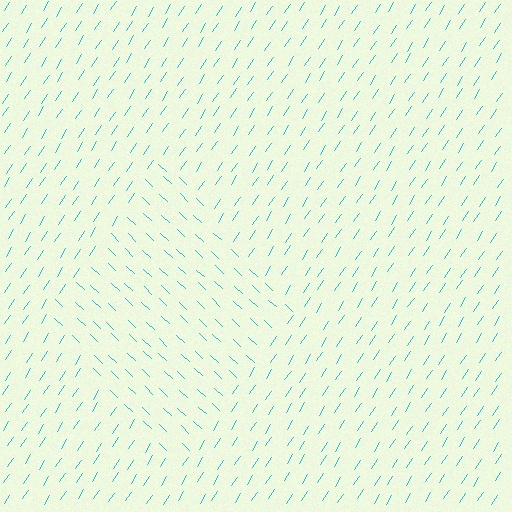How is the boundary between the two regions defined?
The boundary is defined purely by a change in line orientation (approximately 80 degrees difference). All lines are the same color and thickness.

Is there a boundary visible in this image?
Yes, there is a texture boundary formed by a change in line orientation.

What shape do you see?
I see a diamond.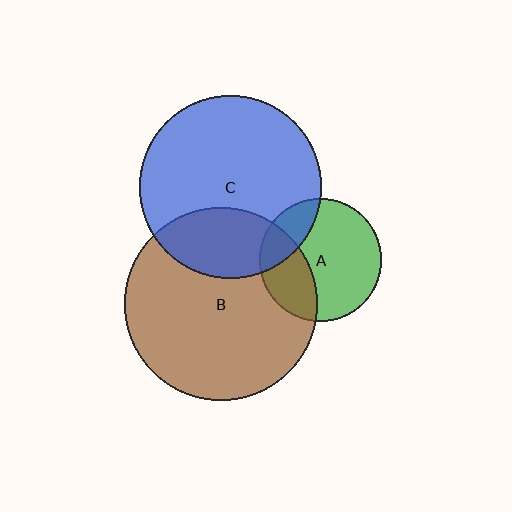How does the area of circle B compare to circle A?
Approximately 2.5 times.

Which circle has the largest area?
Circle B (brown).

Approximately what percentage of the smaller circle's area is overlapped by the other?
Approximately 25%.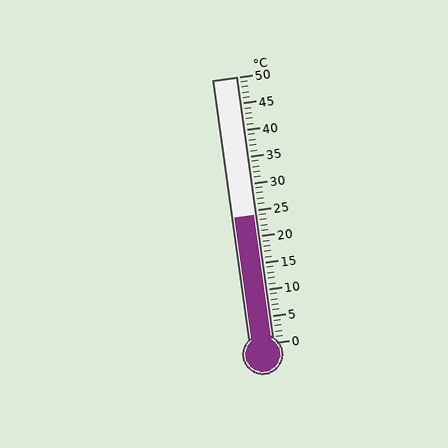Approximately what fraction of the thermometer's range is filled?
The thermometer is filled to approximately 50% of its range.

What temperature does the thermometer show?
The thermometer shows approximately 24°C.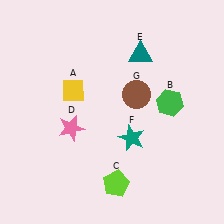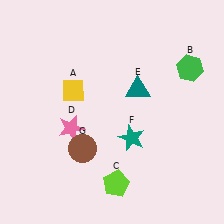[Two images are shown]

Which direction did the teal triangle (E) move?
The teal triangle (E) moved down.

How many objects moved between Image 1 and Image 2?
3 objects moved between the two images.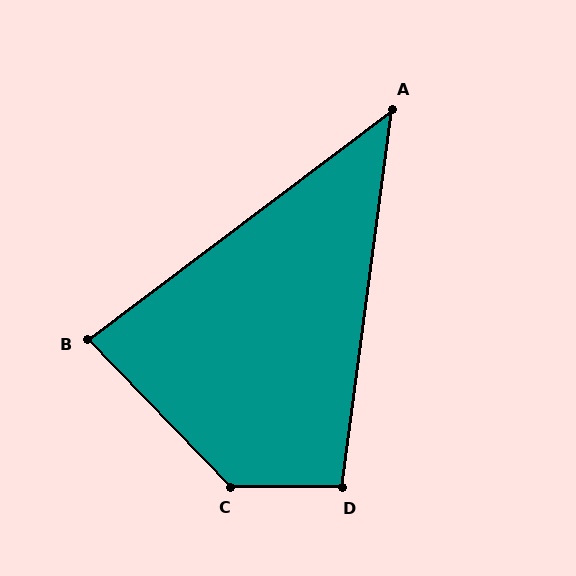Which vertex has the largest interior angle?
C, at approximately 135 degrees.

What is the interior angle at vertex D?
Approximately 97 degrees (obtuse).